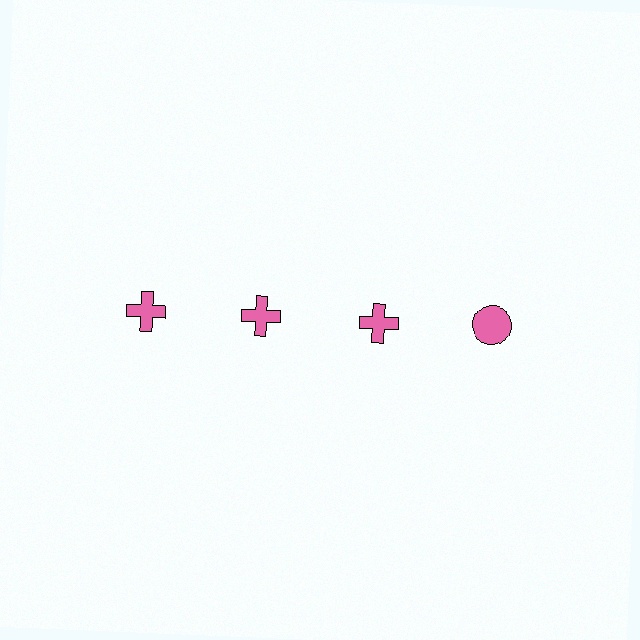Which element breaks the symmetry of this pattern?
The pink circle in the top row, second from right column breaks the symmetry. All other shapes are pink crosses.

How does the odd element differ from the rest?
It has a different shape: circle instead of cross.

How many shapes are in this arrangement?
There are 4 shapes arranged in a grid pattern.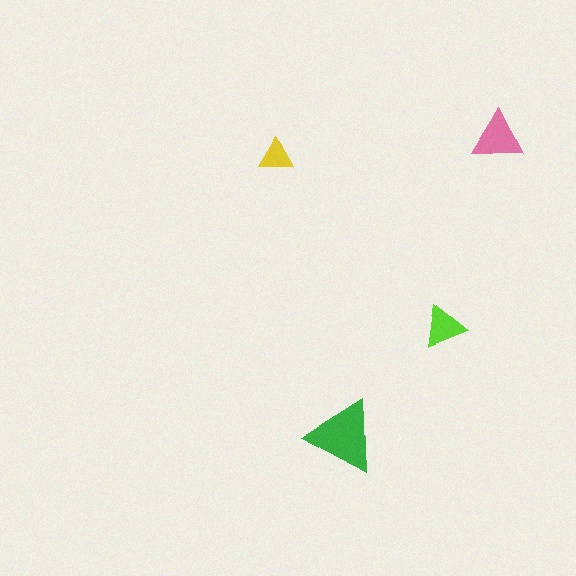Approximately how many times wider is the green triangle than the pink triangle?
About 1.5 times wider.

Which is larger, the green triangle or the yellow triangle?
The green one.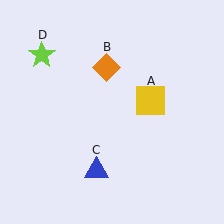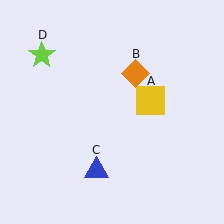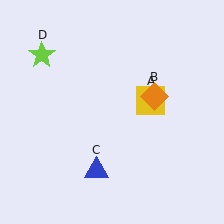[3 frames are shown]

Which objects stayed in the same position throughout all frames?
Yellow square (object A) and blue triangle (object C) and lime star (object D) remained stationary.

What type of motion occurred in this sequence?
The orange diamond (object B) rotated clockwise around the center of the scene.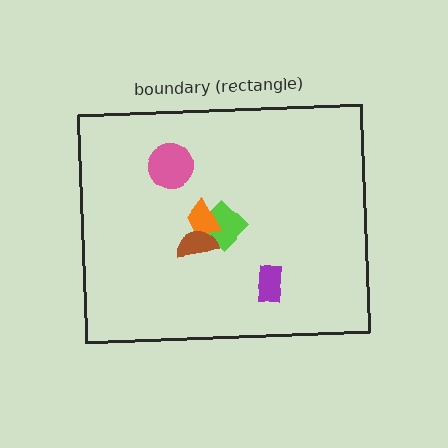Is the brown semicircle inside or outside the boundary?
Inside.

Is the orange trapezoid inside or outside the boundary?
Inside.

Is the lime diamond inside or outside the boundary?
Inside.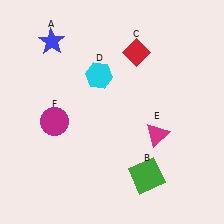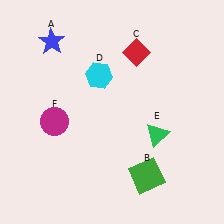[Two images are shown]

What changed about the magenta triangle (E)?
In Image 1, E is magenta. In Image 2, it changed to green.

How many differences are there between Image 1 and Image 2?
There is 1 difference between the two images.